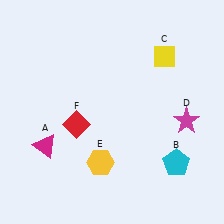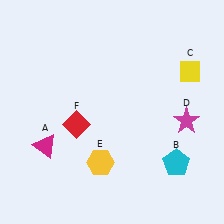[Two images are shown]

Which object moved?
The yellow diamond (C) moved right.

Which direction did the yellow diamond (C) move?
The yellow diamond (C) moved right.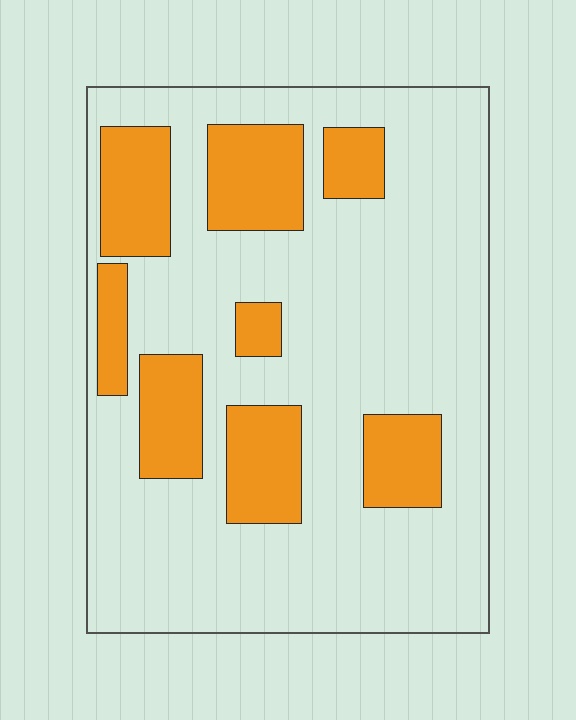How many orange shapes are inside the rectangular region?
8.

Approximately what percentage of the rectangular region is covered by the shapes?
Approximately 25%.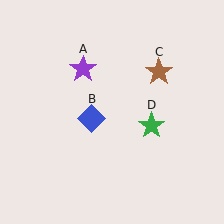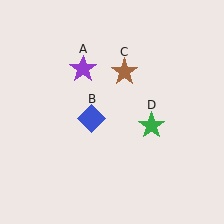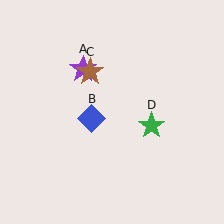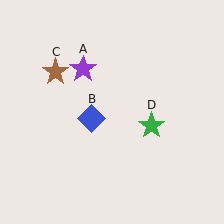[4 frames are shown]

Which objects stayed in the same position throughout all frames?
Purple star (object A) and blue diamond (object B) and green star (object D) remained stationary.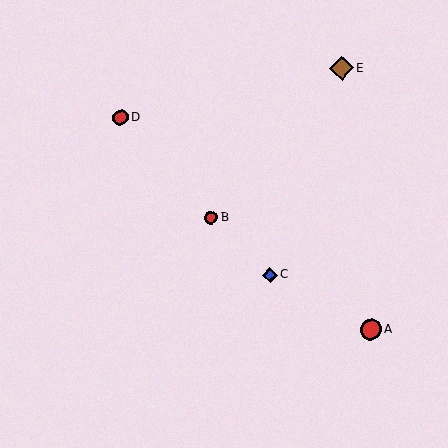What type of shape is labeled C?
Shape C is a blue diamond.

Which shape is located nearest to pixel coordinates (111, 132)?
The red circle (labeled D) at (121, 117) is nearest to that location.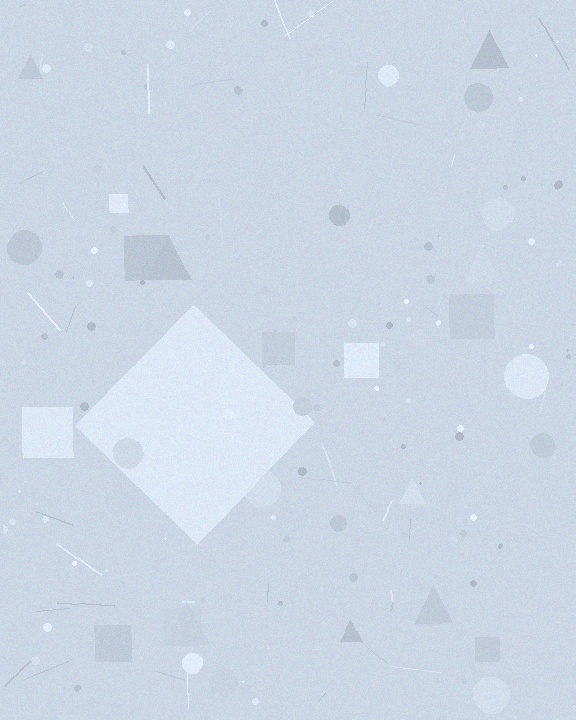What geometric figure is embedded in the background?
A diamond is embedded in the background.